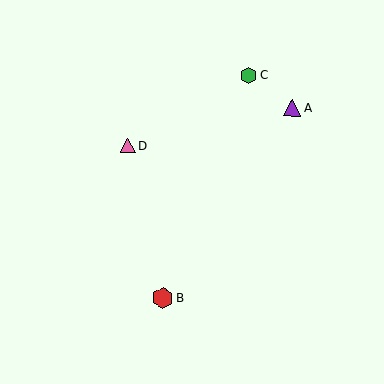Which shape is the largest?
The red hexagon (labeled B) is the largest.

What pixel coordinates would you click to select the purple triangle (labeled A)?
Click at (292, 108) to select the purple triangle A.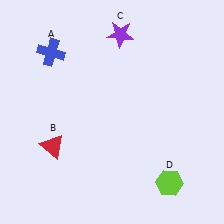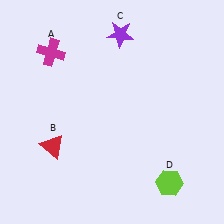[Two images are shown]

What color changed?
The cross (A) changed from blue in Image 1 to magenta in Image 2.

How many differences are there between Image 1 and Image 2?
There is 1 difference between the two images.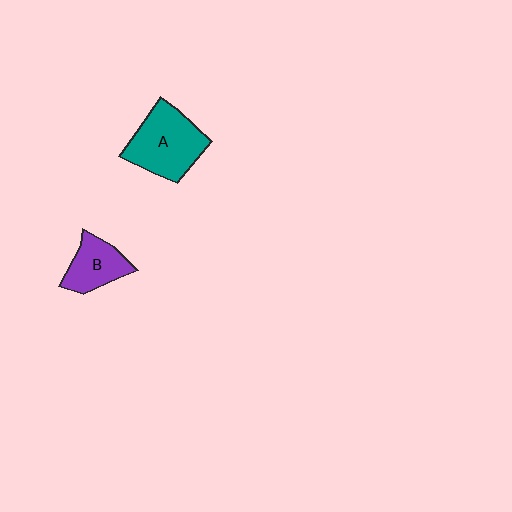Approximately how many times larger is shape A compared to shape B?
Approximately 1.6 times.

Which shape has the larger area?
Shape A (teal).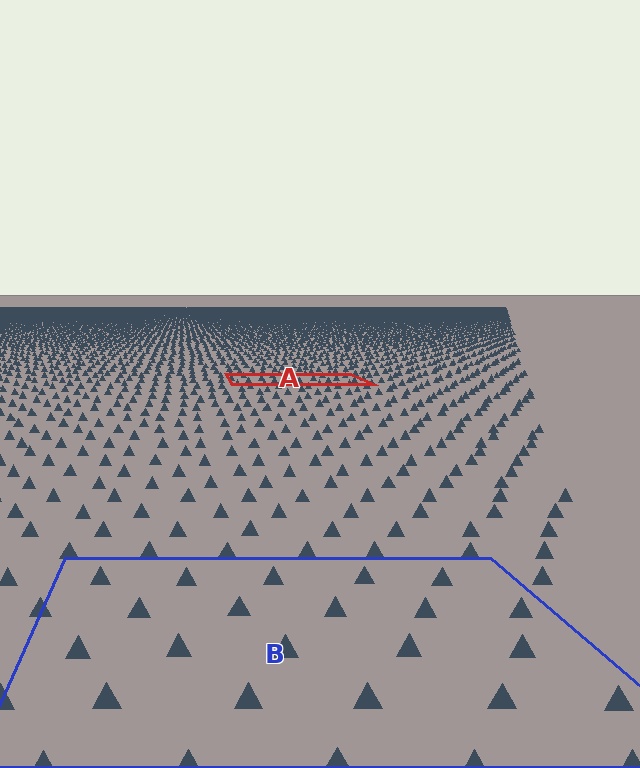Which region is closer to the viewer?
Region B is closer. The texture elements there are larger and more spread out.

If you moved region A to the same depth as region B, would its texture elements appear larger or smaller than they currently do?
They would appear larger. At a closer depth, the same texture elements are projected at a bigger on-screen size.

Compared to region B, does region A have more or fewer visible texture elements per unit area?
Region A has more texture elements per unit area — they are packed more densely because it is farther away.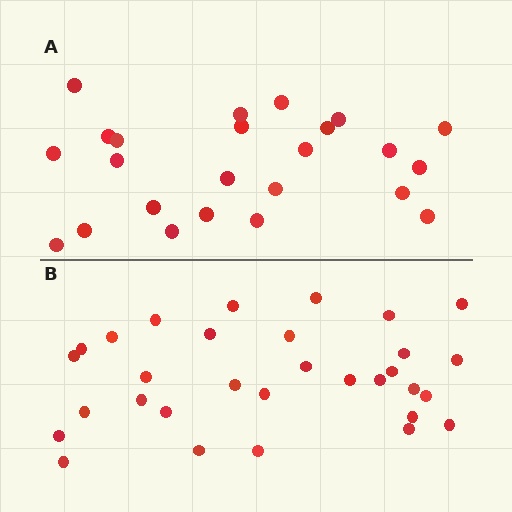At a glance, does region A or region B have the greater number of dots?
Region B (the bottom region) has more dots.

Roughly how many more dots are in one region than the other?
Region B has roughly 8 or so more dots than region A.